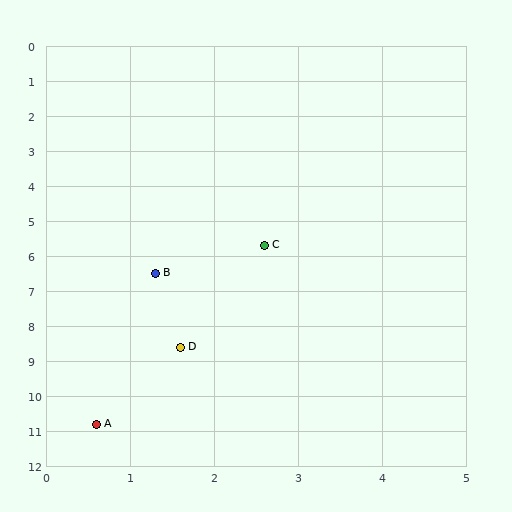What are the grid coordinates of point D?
Point D is at approximately (1.6, 8.6).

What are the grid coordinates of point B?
Point B is at approximately (1.3, 6.5).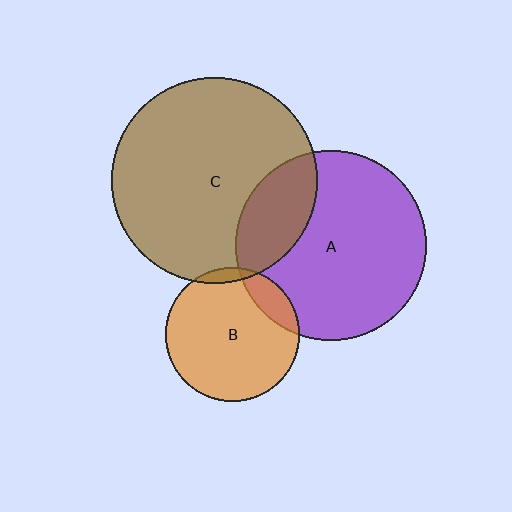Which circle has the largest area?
Circle C (brown).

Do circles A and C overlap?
Yes.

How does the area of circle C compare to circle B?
Approximately 2.4 times.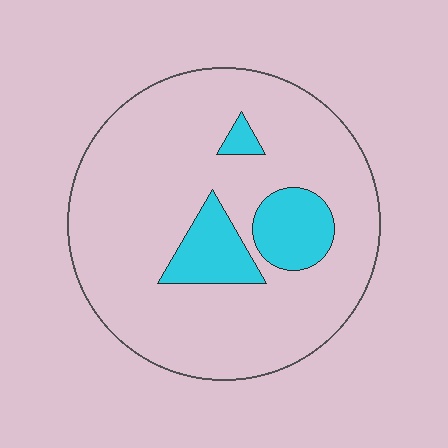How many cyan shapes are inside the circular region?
3.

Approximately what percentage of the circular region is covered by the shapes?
Approximately 15%.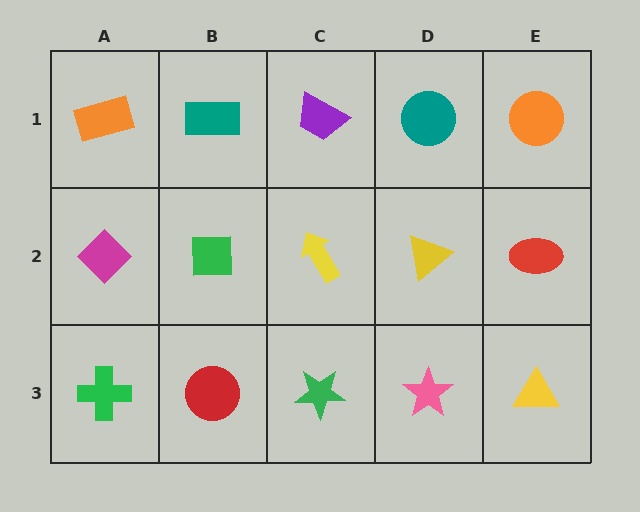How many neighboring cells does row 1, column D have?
3.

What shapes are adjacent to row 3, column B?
A green square (row 2, column B), a green cross (row 3, column A), a green star (row 3, column C).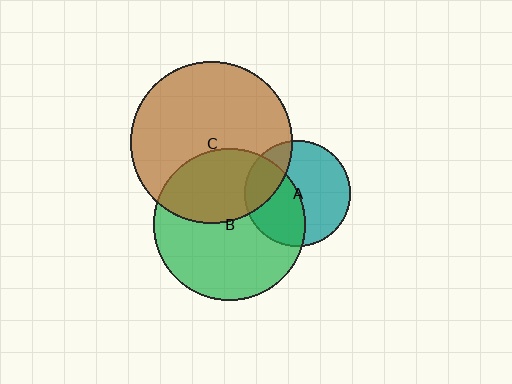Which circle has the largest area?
Circle C (brown).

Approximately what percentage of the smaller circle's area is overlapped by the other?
Approximately 40%.